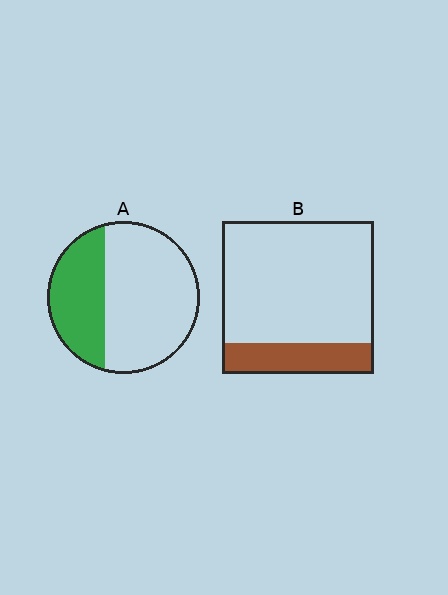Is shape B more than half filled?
No.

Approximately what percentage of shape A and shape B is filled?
A is approximately 35% and B is approximately 20%.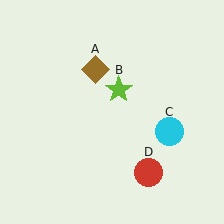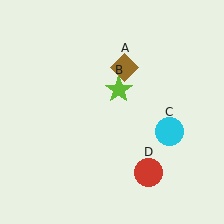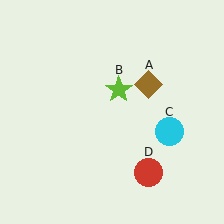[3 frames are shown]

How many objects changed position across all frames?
1 object changed position: brown diamond (object A).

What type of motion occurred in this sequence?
The brown diamond (object A) rotated clockwise around the center of the scene.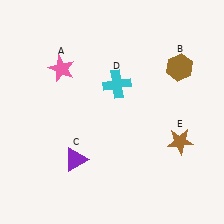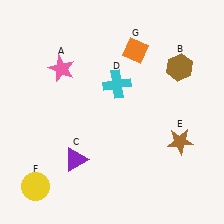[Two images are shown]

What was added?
A yellow circle (F), an orange diamond (G) were added in Image 2.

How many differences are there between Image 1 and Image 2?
There are 2 differences between the two images.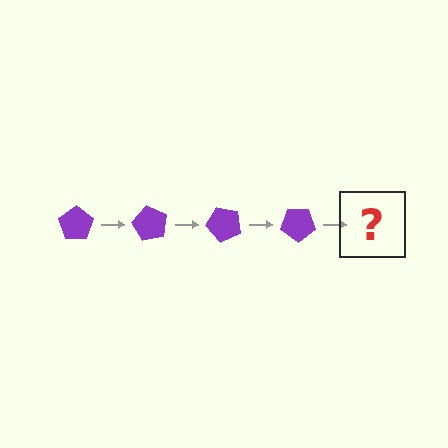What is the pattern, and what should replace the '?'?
The pattern is that the pentagon rotates 60 degrees each step. The '?' should be a purple pentagon rotated 240 degrees.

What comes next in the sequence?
The next element should be a purple pentagon rotated 240 degrees.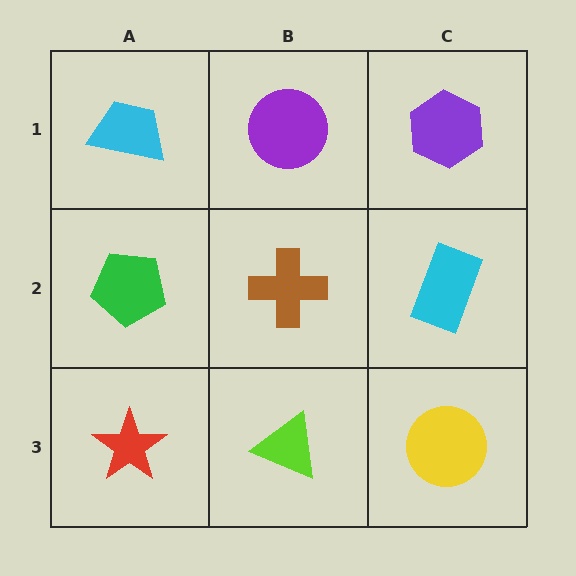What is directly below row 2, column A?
A red star.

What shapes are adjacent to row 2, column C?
A purple hexagon (row 1, column C), a yellow circle (row 3, column C), a brown cross (row 2, column B).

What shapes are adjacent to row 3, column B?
A brown cross (row 2, column B), a red star (row 3, column A), a yellow circle (row 3, column C).